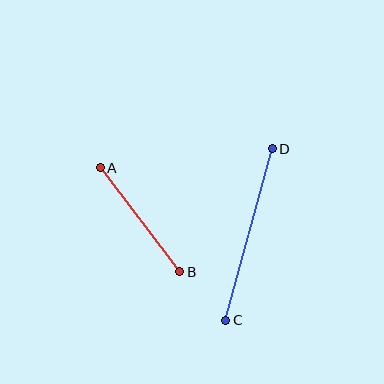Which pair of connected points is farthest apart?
Points C and D are farthest apart.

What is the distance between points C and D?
The distance is approximately 178 pixels.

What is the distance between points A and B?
The distance is approximately 131 pixels.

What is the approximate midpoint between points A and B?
The midpoint is at approximately (140, 220) pixels.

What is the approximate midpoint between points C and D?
The midpoint is at approximately (249, 235) pixels.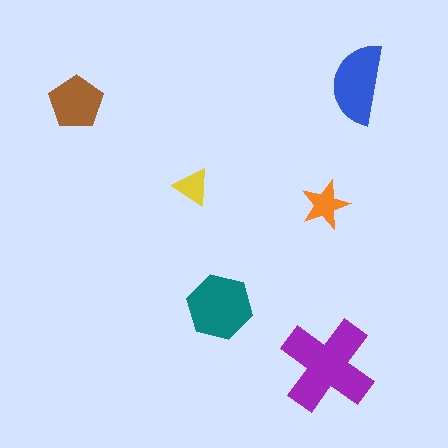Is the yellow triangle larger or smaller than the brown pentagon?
Smaller.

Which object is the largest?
The purple cross.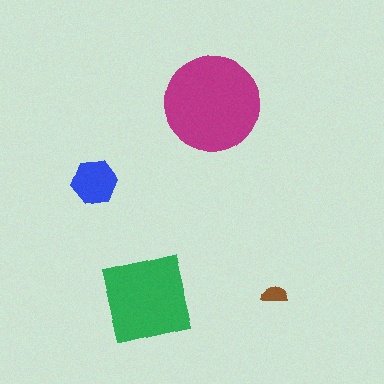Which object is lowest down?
The green square is bottommost.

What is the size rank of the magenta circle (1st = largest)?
1st.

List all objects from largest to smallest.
The magenta circle, the green square, the blue hexagon, the brown semicircle.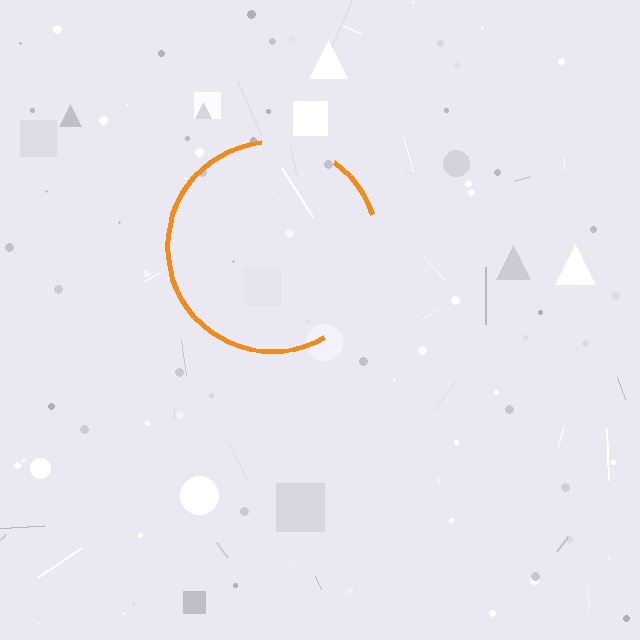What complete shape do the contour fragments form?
The contour fragments form a circle.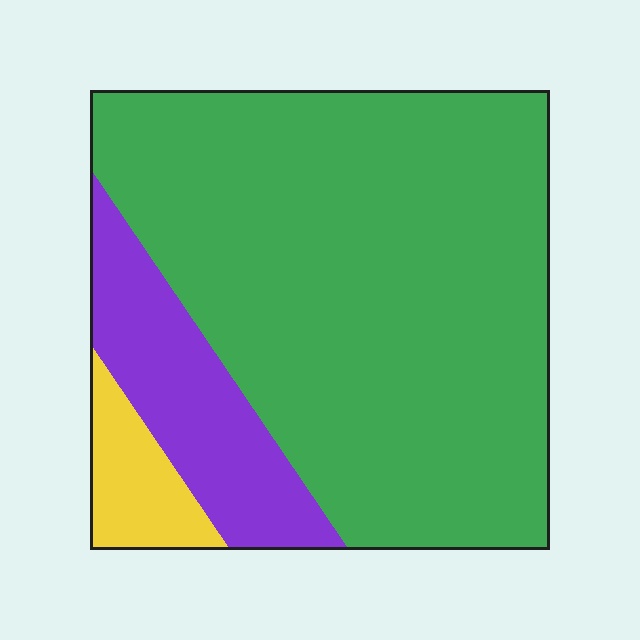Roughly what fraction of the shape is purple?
Purple takes up less than a sixth of the shape.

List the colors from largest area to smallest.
From largest to smallest: green, purple, yellow.